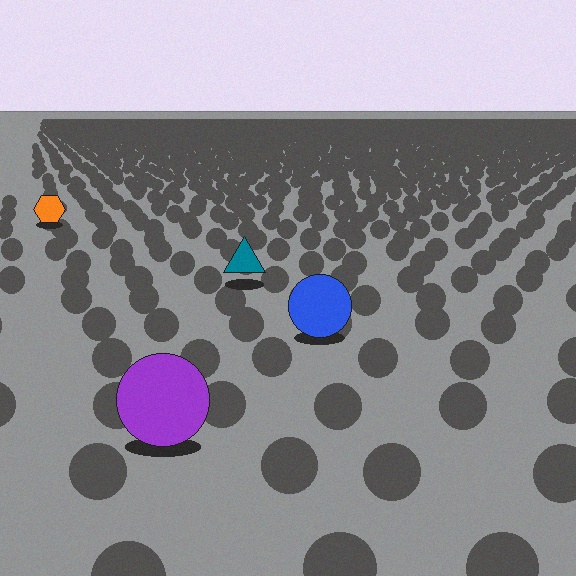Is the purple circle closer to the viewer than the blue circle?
Yes. The purple circle is closer — you can tell from the texture gradient: the ground texture is coarser near it.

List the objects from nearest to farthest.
From nearest to farthest: the purple circle, the blue circle, the teal triangle, the orange hexagon.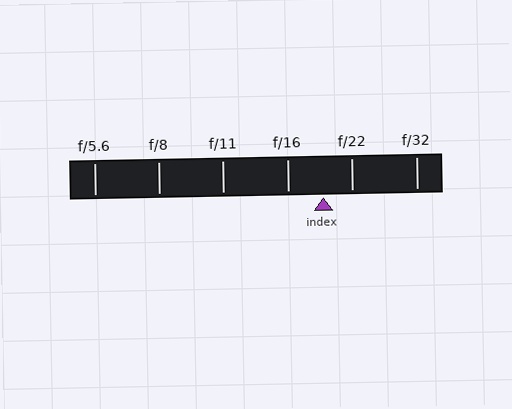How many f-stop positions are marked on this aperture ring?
There are 6 f-stop positions marked.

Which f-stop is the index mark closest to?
The index mark is closest to f/22.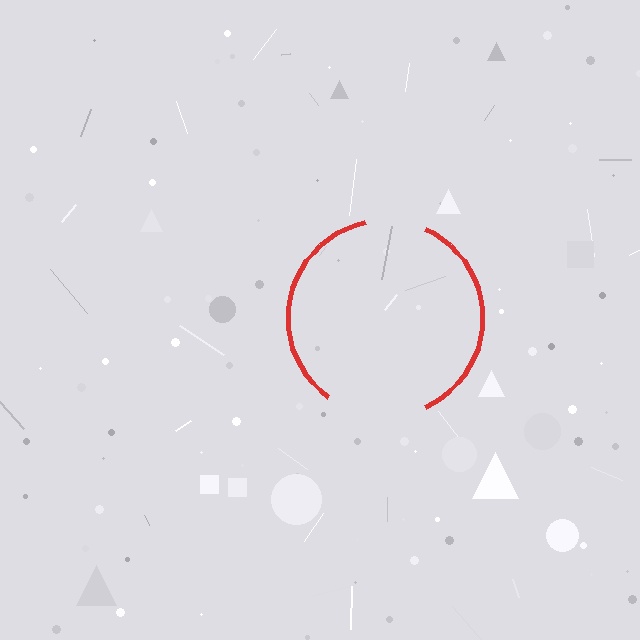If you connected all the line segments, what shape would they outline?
They would outline a circle.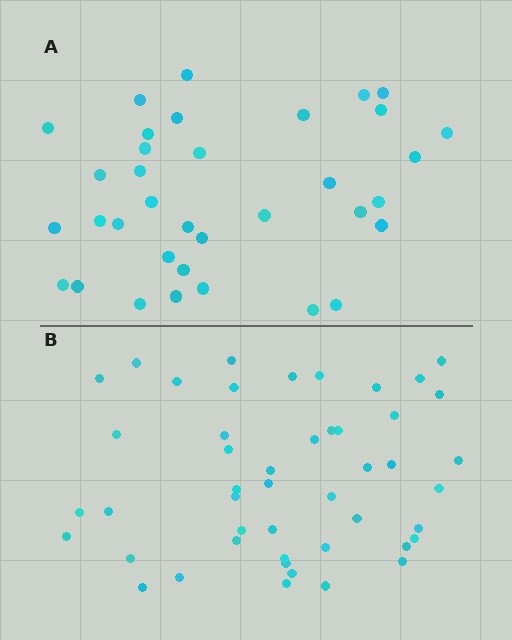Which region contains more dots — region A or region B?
Region B (the bottom region) has more dots.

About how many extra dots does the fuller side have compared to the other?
Region B has roughly 12 or so more dots than region A.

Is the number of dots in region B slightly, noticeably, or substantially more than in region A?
Region B has noticeably more, but not dramatically so. The ratio is roughly 1.3 to 1.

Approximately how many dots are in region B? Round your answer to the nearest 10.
About 50 dots. (The exact count is 47, which rounds to 50.)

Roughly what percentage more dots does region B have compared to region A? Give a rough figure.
About 35% more.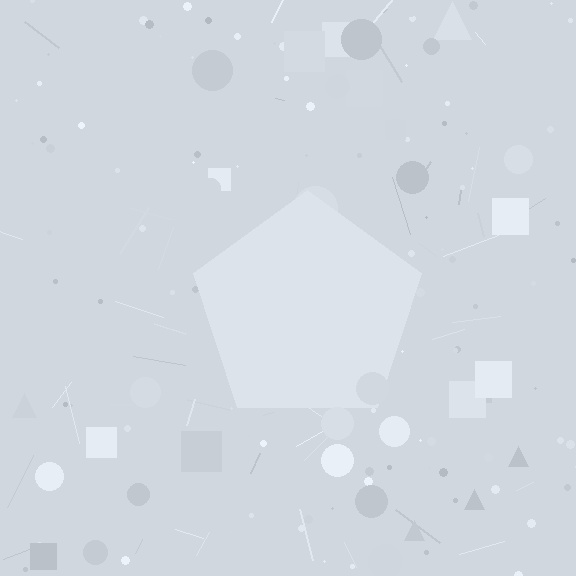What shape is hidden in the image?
A pentagon is hidden in the image.